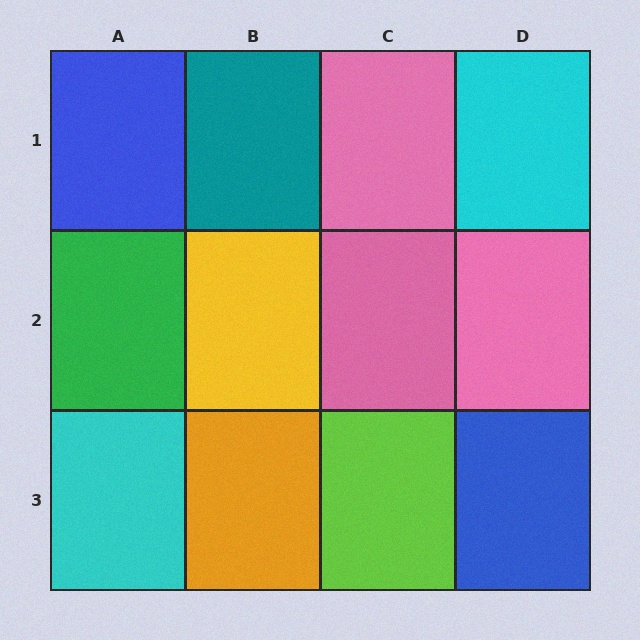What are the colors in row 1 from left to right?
Blue, teal, pink, cyan.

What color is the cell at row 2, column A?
Green.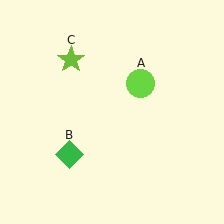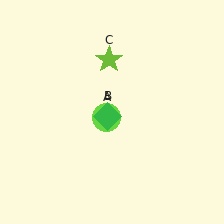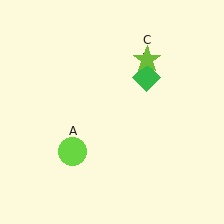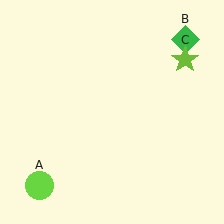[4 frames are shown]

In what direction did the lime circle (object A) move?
The lime circle (object A) moved down and to the left.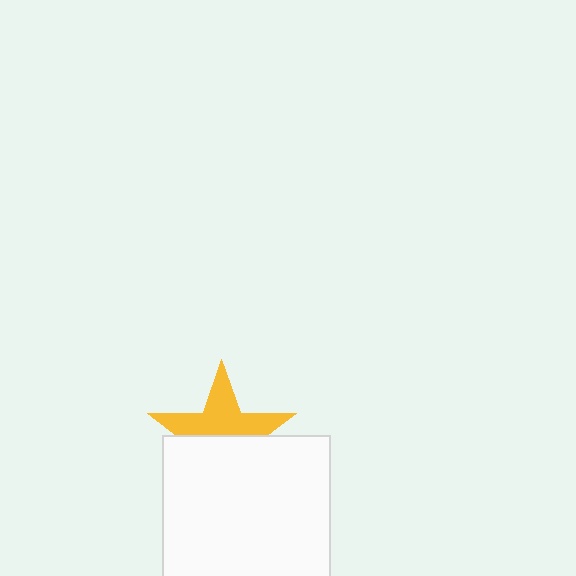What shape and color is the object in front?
The object in front is a white square.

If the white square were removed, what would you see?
You would see the complete yellow star.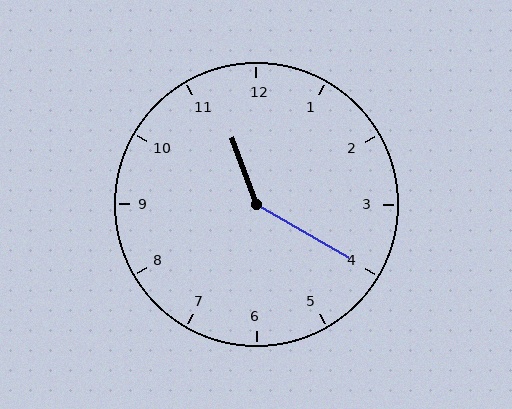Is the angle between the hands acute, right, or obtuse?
It is obtuse.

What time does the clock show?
11:20.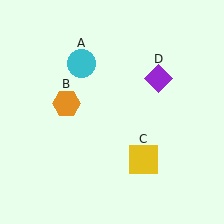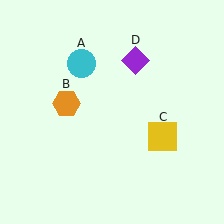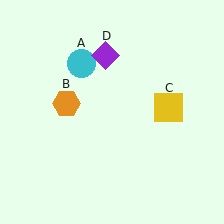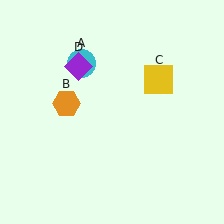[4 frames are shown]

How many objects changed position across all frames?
2 objects changed position: yellow square (object C), purple diamond (object D).